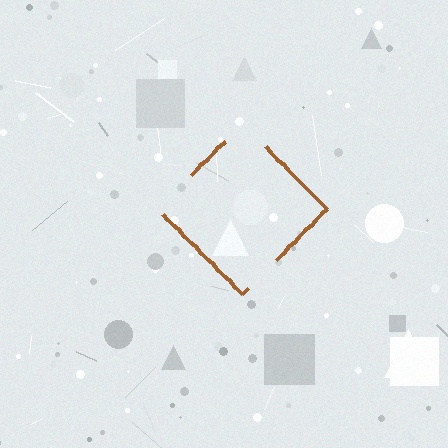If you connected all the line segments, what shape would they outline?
They would outline a diamond.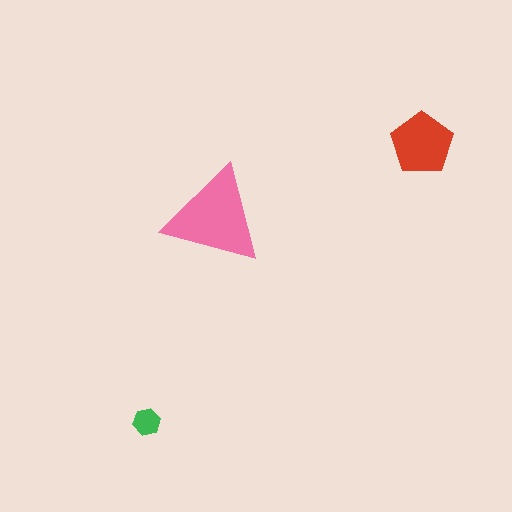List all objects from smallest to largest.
The green hexagon, the red pentagon, the pink triangle.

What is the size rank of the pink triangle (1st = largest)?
1st.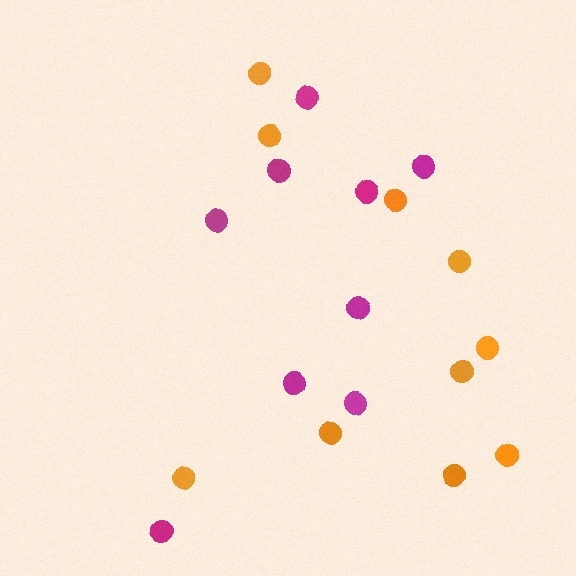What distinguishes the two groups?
There are 2 groups: one group of magenta circles (9) and one group of orange circles (10).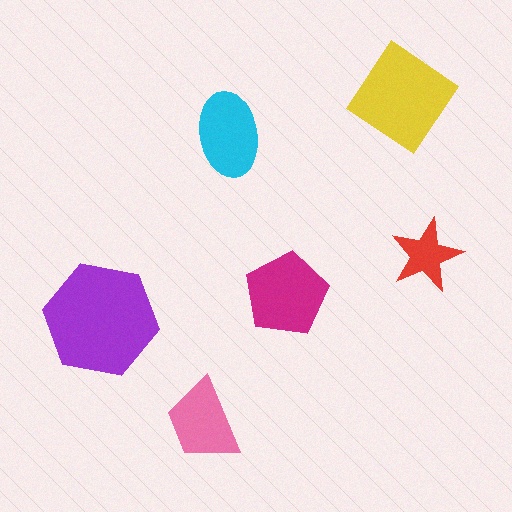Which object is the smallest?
The red star.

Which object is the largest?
The purple hexagon.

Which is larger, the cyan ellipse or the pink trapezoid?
The cyan ellipse.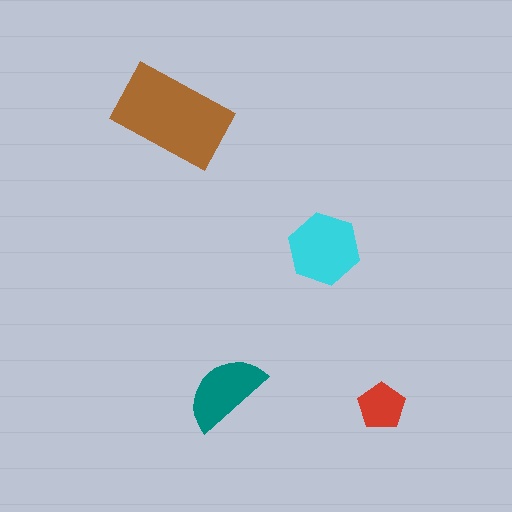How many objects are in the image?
There are 4 objects in the image.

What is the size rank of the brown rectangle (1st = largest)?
1st.